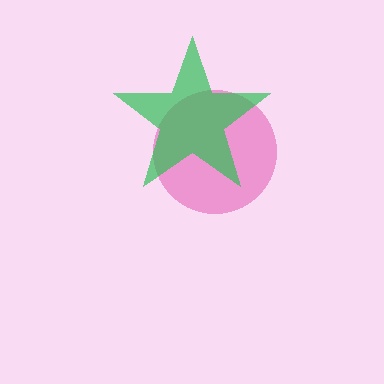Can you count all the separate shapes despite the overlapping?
Yes, there are 2 separate shapes.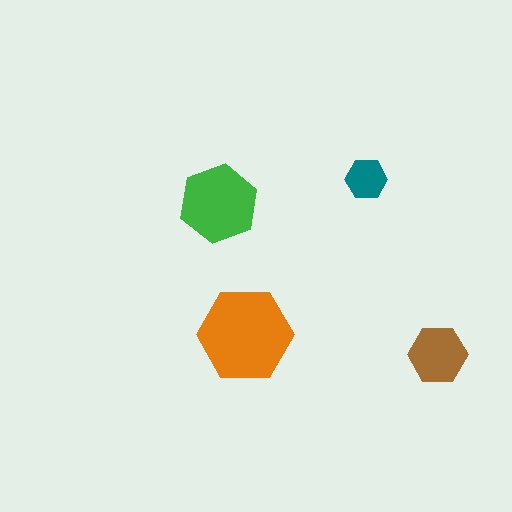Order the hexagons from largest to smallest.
the orange one, the green one, the brown one, the teal one.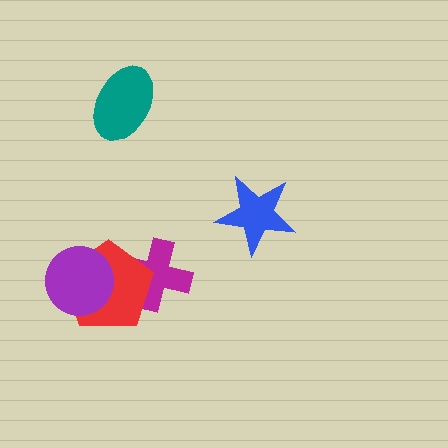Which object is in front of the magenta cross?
The red pentagon is in front of the magenta cross.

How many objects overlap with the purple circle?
1 object overlaps with the purple circle.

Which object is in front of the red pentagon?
The purple circle is in front of the red pentagon.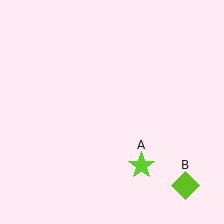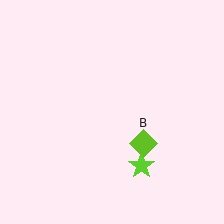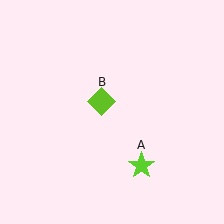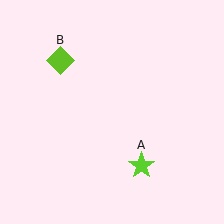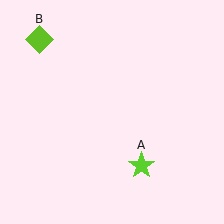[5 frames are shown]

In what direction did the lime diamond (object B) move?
The lime diamond (object B) moved up and to the left.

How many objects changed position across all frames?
1 object changed position: lime diamond (object B).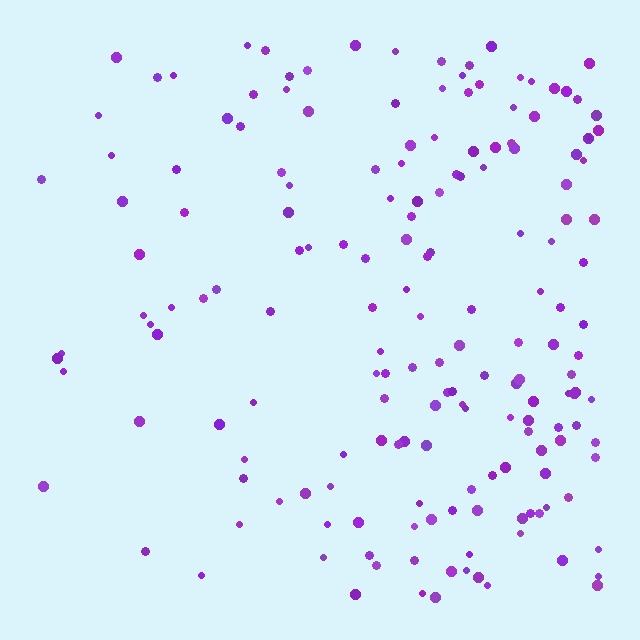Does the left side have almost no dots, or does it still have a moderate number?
Still a moderate number, just noticeably fewer than the right.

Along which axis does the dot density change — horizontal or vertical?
Horizontal.